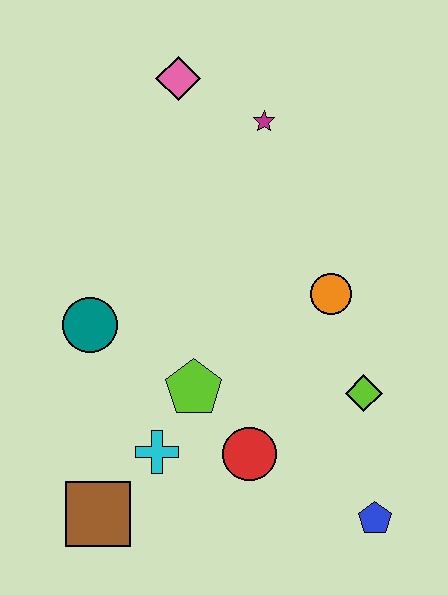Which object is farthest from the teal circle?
The blue pentagon is farthest from the teal circle.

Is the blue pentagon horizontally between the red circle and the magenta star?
No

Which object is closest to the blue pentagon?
The lime diamond is closest to the blue pentagon.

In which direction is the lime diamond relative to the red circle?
The lime diamond is to the right of the red circle.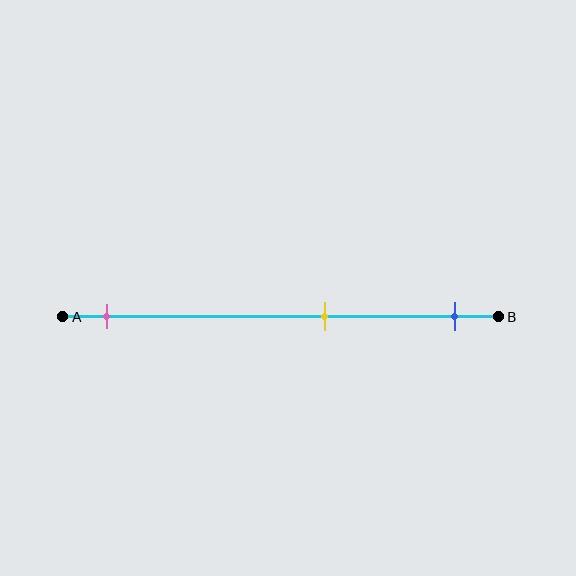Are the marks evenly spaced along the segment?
No, the marks are not evenly spaced.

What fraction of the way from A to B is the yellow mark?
The yellow mark is approximately 60% (0.6) of the way from A to B.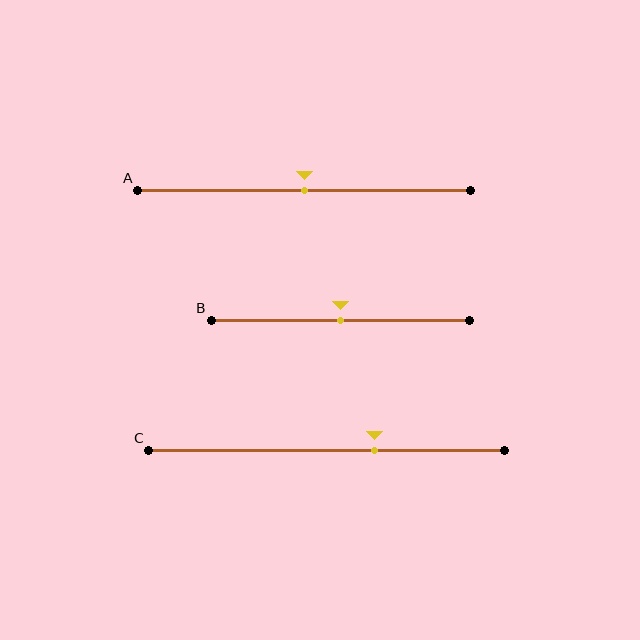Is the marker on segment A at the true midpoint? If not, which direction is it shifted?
Yes, the marker on segment A is at the true midpoint.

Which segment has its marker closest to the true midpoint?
Segment A has its marker closest to the true midpoint.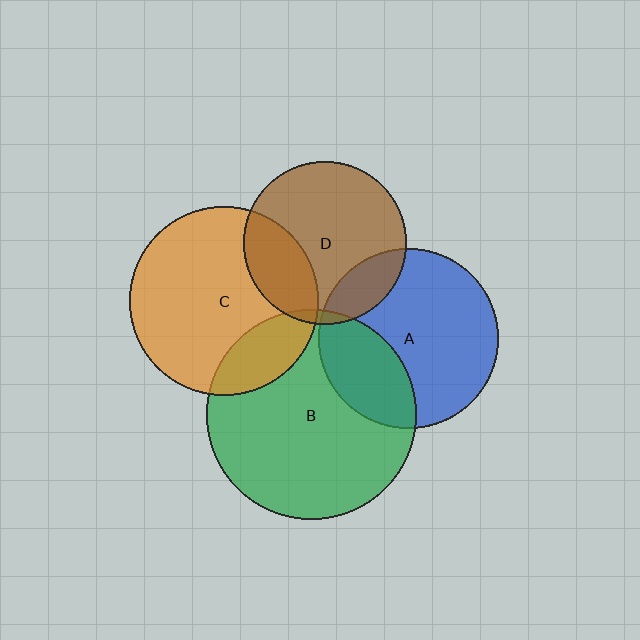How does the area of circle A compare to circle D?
Approximately 1.2 times.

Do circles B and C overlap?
Yes.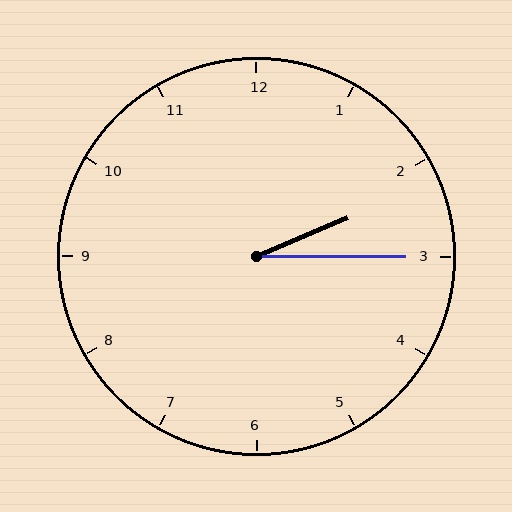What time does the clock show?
2:15.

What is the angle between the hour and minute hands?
Approximately 22 degrees.